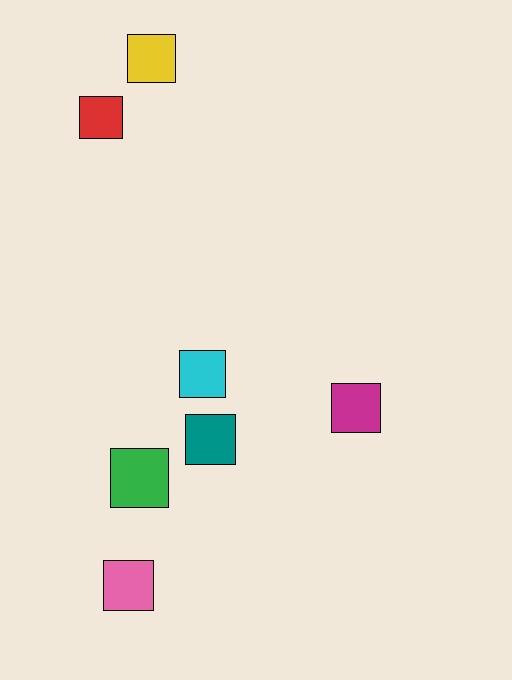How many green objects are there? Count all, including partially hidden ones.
There is 1 green object.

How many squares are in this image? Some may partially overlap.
There are 7 squares.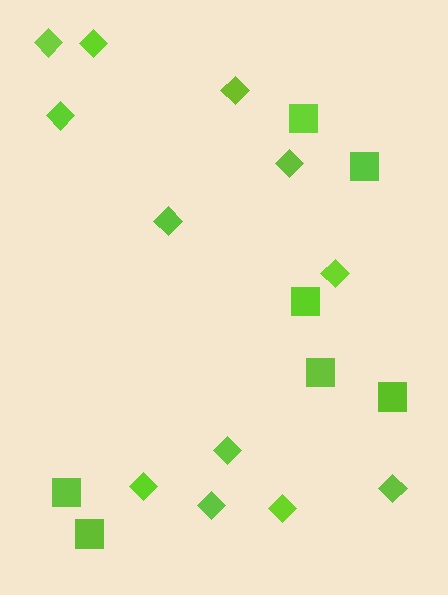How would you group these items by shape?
There are 2 groups: one group of squares (7) and one group of diamonds (12).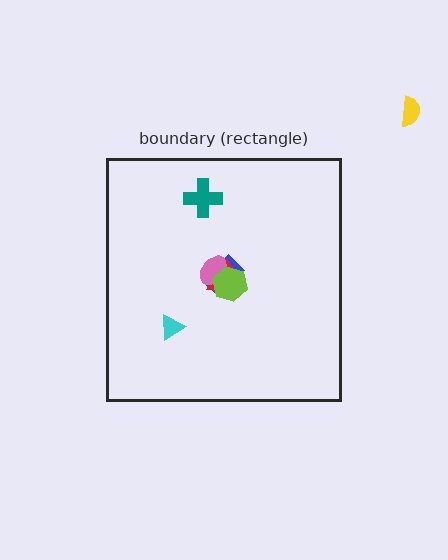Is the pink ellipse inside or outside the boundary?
Inside.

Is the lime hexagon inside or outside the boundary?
Inside.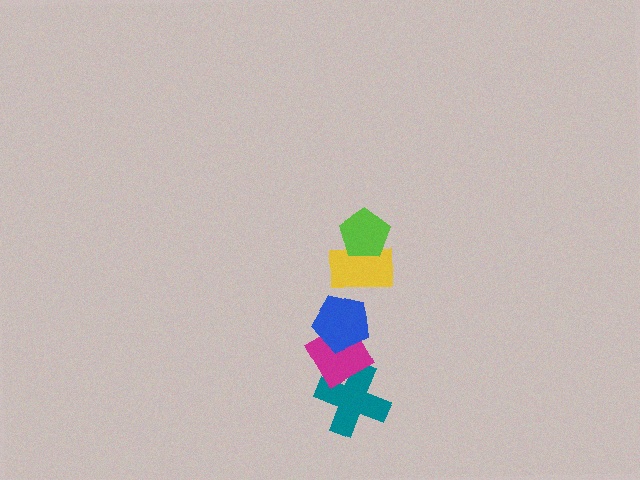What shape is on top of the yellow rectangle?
The lime pentagon is on top of the yellow rectangle.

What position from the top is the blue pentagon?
The blue pentagon is 3rd from the top.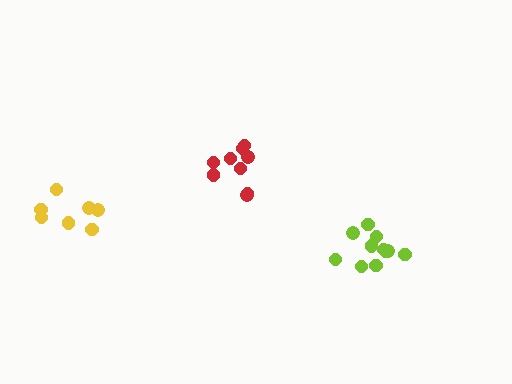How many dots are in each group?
Group 1: 7 dots, Group 2: 11 dots, Group 3: 9 dots (27 total).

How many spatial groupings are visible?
There are 3 spatial groupings.